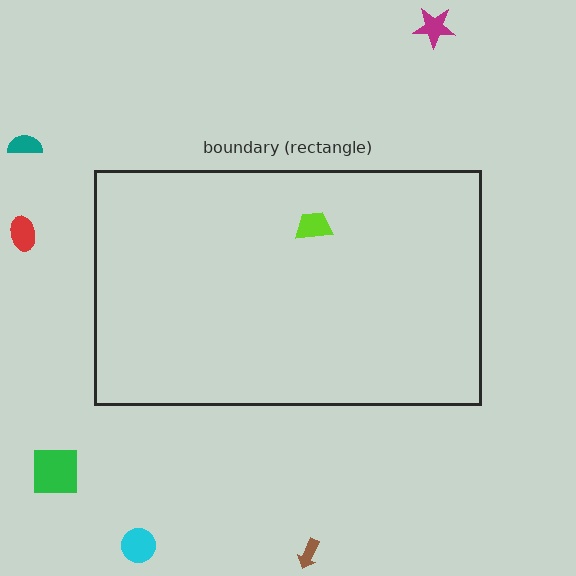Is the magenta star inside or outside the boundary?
Outside.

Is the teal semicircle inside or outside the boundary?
Outside.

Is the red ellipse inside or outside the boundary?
Outside.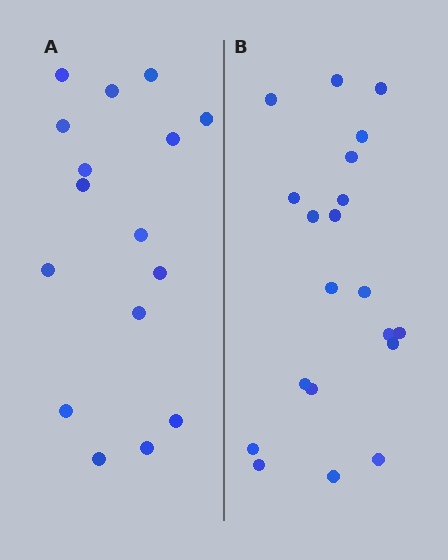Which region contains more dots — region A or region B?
Region B (the right region) has more dots.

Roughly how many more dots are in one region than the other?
Region B has about 4 more dots than region A.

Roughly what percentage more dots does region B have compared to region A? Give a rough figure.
About 25% more.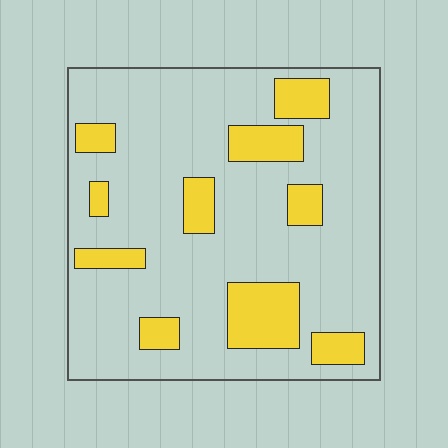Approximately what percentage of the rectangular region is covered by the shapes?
Approximately 20%.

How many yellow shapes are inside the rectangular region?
10.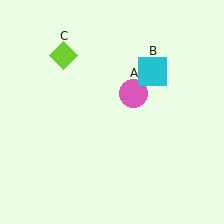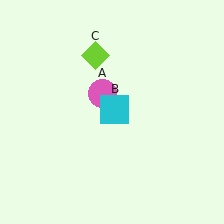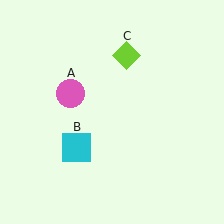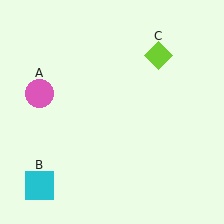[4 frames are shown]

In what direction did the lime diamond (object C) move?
The lime diamond (object C) moved right.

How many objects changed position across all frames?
3 objects changed position: pink circle (object A), cyan square (object B), lime diamond (object C).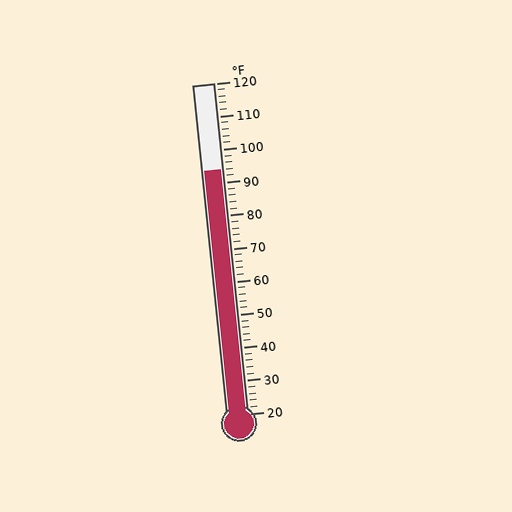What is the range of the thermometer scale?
The thermometer scale ranges from 20°F to 120°F.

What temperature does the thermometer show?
The thermometer shows approximately 94°F.